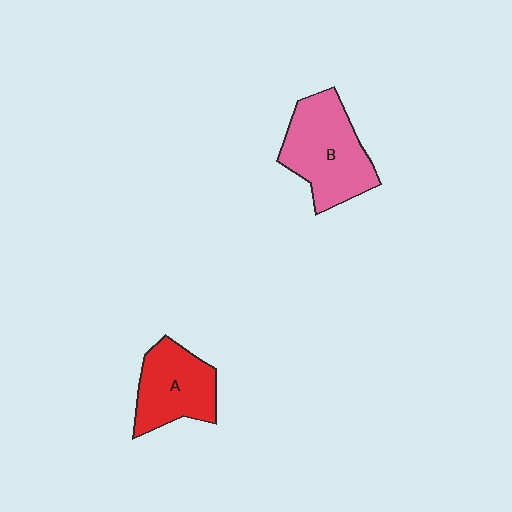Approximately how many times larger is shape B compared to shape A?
Approximately 1.3 times.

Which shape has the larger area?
Shape B (pink).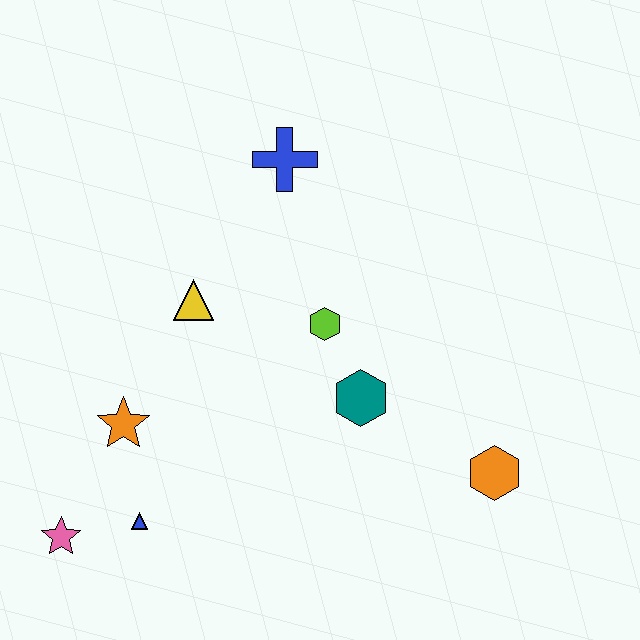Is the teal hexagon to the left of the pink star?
No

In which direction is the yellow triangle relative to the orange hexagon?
The yellow triangle is to the left of the orange hexagon.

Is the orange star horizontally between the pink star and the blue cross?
Yes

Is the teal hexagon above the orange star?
Yes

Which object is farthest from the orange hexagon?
The pink star is farthest from the orange hexagon.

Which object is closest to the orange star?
The blue triangle is closest to the orange star.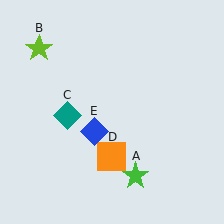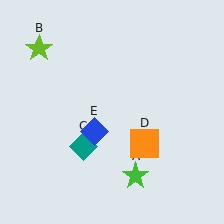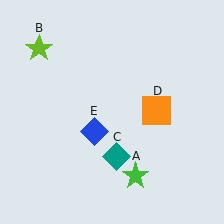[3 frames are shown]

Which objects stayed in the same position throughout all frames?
Green star (object A) and lime star (object B) and blue diamond (object E) remained stationary.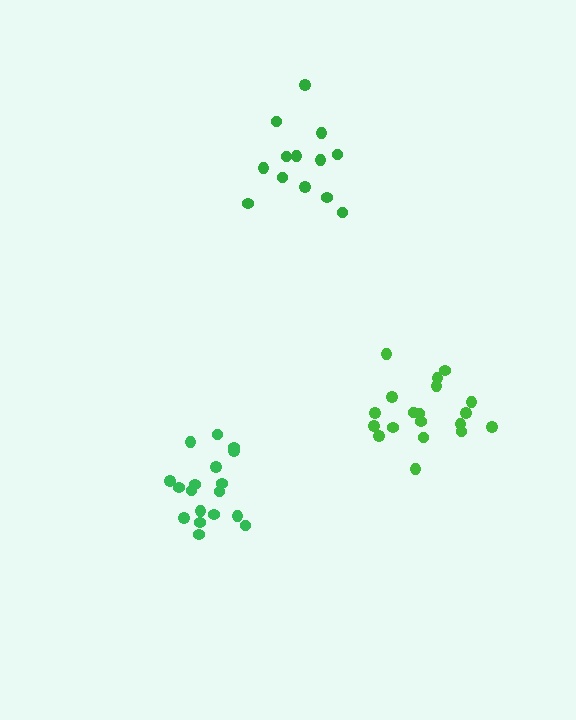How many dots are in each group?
Group 1: 18 dots, Group 2: 19 dots, Group 3: 13 dots (50 total).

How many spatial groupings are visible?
There are 3 spatial groupings.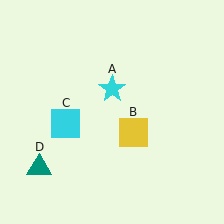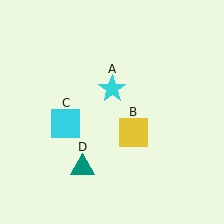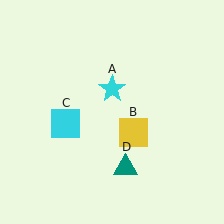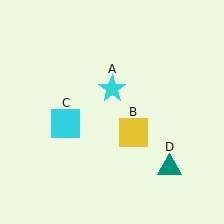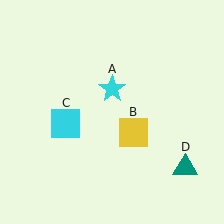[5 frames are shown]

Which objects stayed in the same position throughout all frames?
Cyan star (object A) and yellow square (object B) and cyan square (object C) remained stationary.